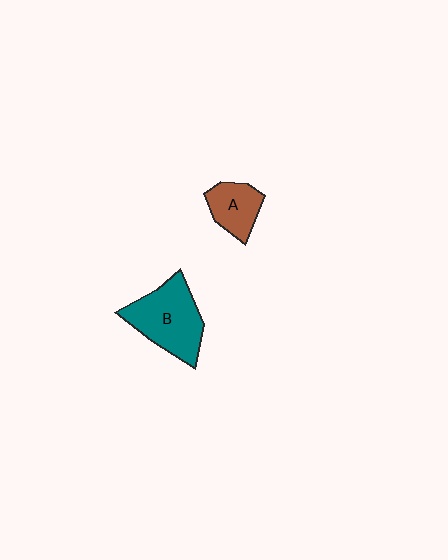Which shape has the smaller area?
Shape A (brown).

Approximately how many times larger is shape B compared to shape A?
Approximately 1.8 times.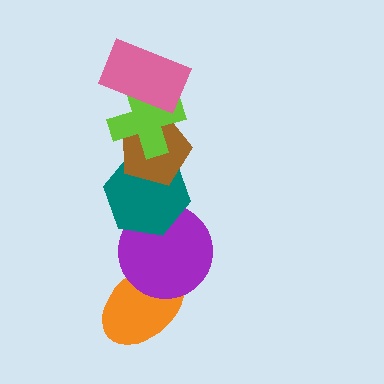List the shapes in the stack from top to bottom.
From top to bottom: the pink rectangle, the lime cross, the brown pentagon, the teal hexagon, the purple circle, the orange ellipse.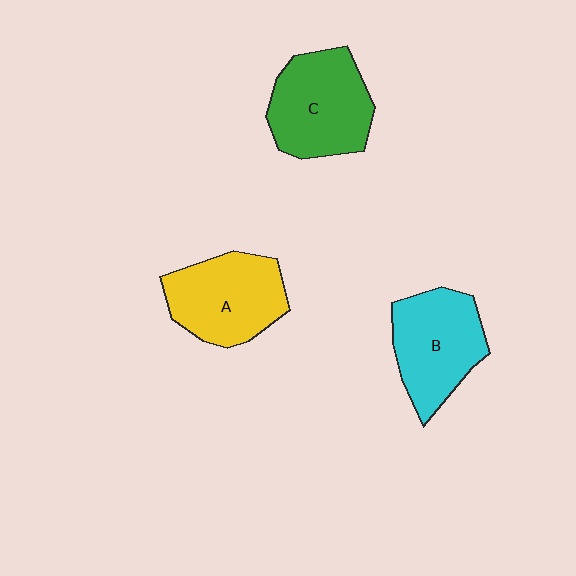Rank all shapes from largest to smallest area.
From largest to smallest: C (green), A (yellow), B (cyan).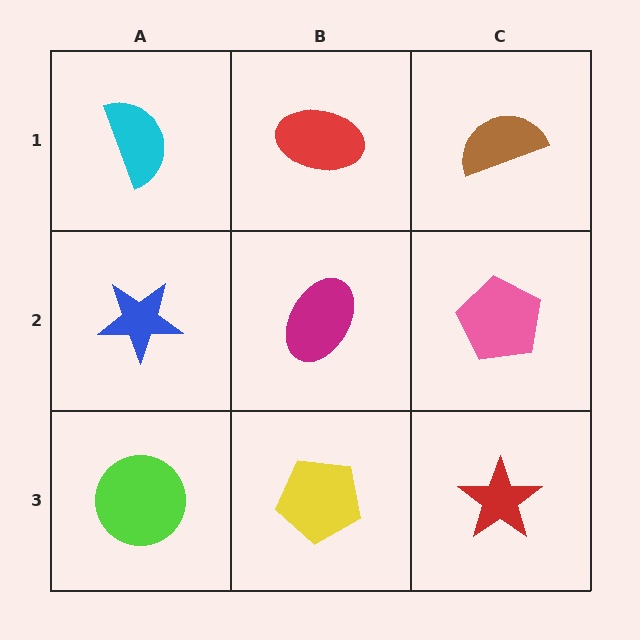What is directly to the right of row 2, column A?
A magenta ellipse.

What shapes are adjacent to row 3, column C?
A pink pentagon (row 2, column C), a yellow pentagon (row 3, column B).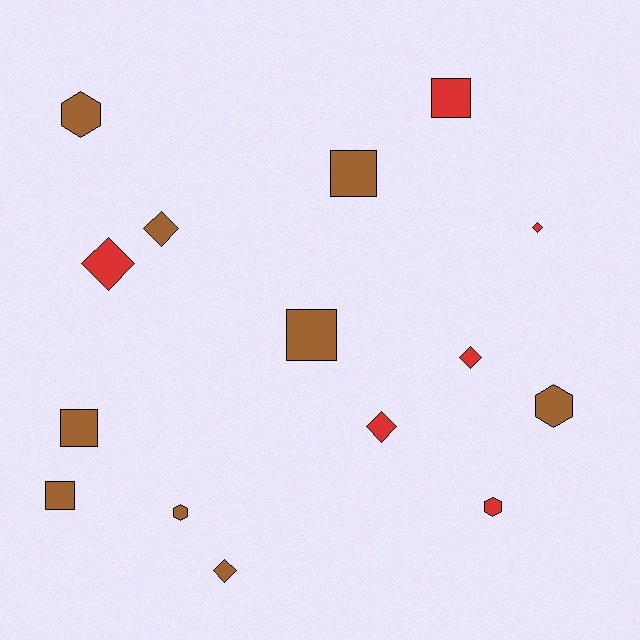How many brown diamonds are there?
There are 2 brown diamonds.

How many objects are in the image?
There are 15 objects.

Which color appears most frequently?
Brown, with 9 objects.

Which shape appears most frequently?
Diamond, with 6 objects.